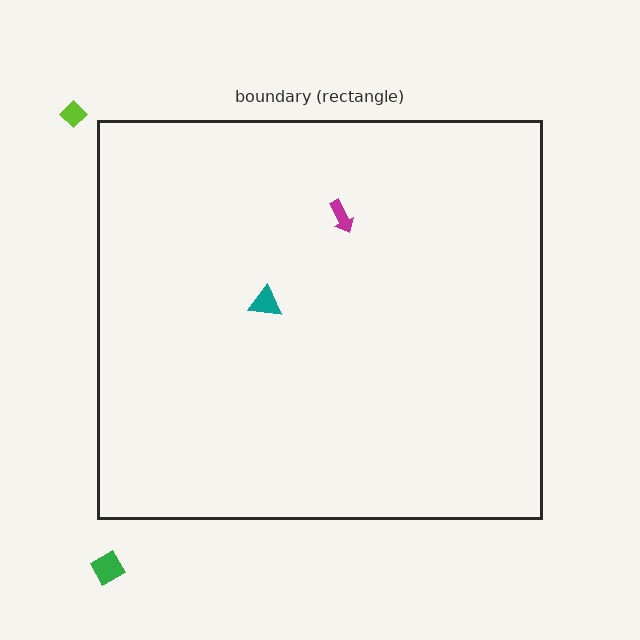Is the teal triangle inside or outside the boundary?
Inside.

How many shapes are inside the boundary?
2 inside, 2 outside.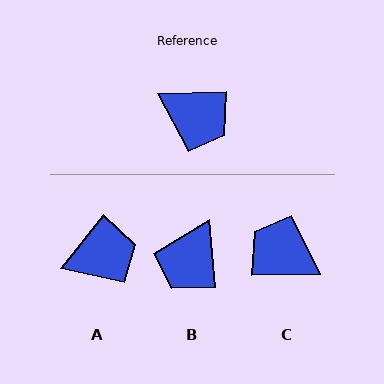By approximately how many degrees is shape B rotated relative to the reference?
Approximately 87 degrees clockwise.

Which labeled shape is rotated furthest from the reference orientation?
C, about 179 degrees away.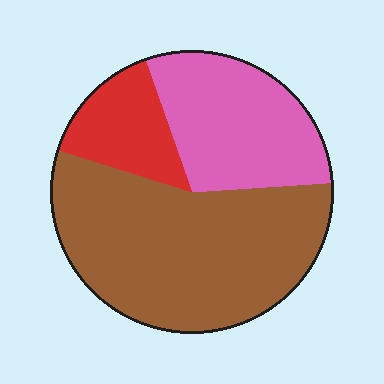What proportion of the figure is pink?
Pink covers around 30% of the figure.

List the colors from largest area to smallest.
From largest to smallest: brown, pink, red.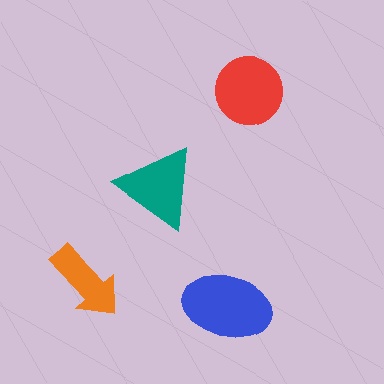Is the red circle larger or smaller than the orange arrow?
Larger.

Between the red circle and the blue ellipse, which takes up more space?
The blue ellipse.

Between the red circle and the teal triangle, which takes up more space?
The red circle.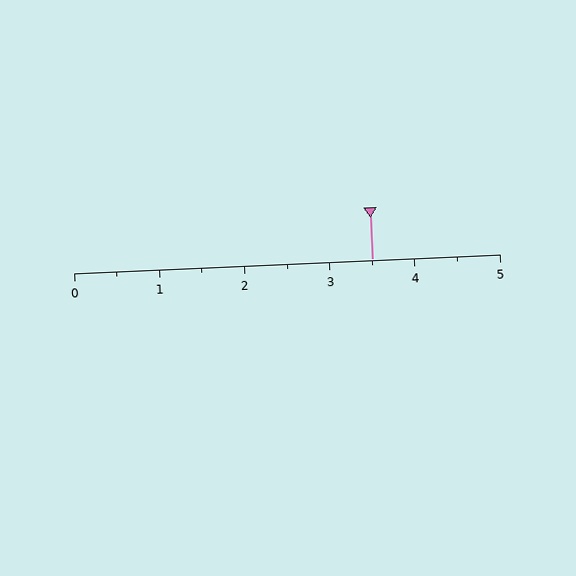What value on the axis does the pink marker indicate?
The marker indicates approximately 3.5.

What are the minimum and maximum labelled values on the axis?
The axis runs from 0 to 5.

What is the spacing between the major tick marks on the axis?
The major ticks are spaced 1 apart.